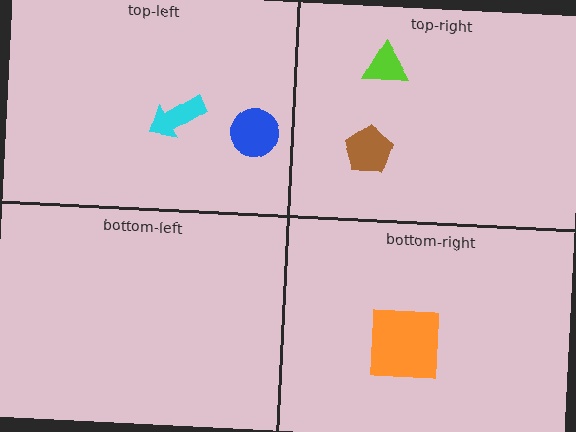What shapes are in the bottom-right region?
The orange square.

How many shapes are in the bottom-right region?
1.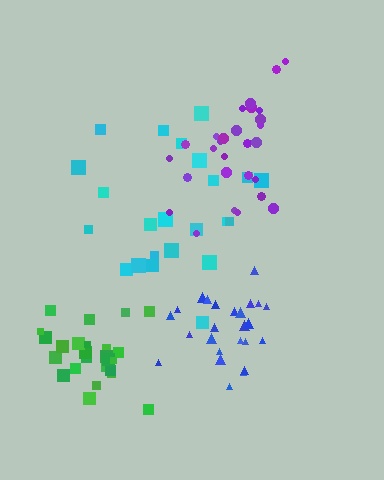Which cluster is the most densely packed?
Green.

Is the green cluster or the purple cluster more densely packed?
Green.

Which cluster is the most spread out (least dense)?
Cyan.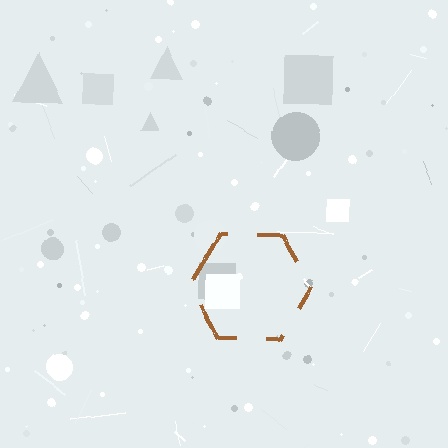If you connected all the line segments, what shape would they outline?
They would outline a hexagon.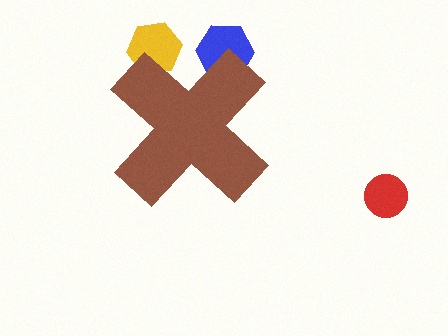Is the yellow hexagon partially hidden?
Yes, the yellow hexagon is partially hidden behind the brown cross.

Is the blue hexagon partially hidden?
Yes, the blue hexagon is partially hidden behind the brown cross.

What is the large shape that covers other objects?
A brown cross.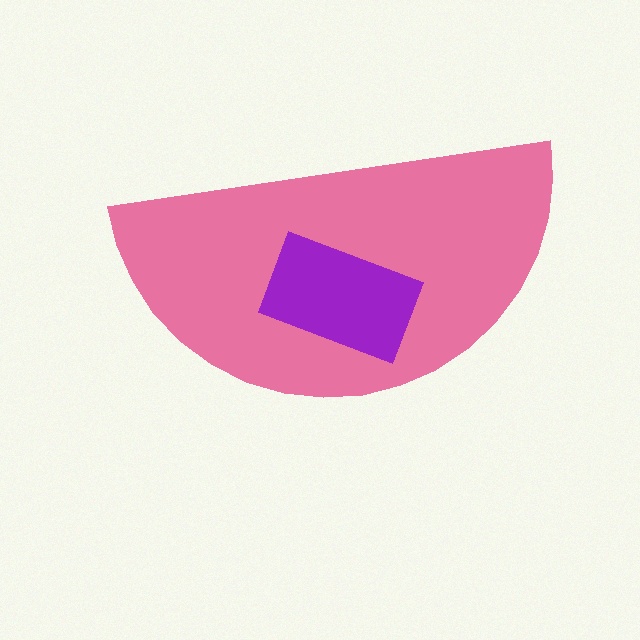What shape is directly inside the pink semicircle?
The purple rectangle.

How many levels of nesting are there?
2.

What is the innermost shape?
The purple rectangle.